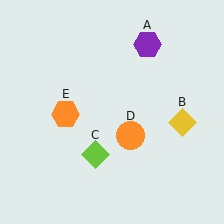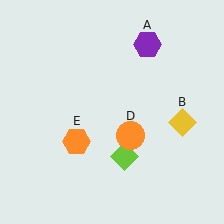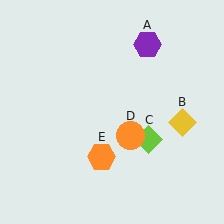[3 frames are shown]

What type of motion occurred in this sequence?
The lime diamond (object C), orange hexagon (object E) rotated counterclockwise around the center of the scene.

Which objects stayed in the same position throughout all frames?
Purple hexagon (object A) and yellow diamond (object B) and orange circle (object D) remained stationary.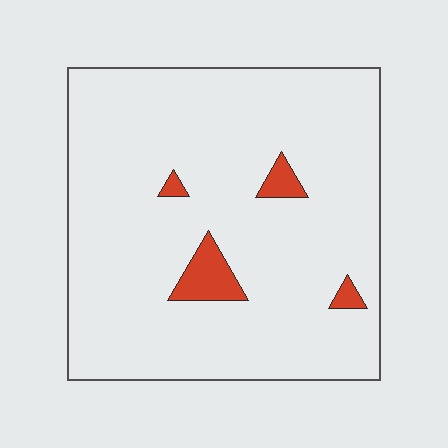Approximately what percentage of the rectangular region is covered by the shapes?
Approximately 5%.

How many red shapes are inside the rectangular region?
4.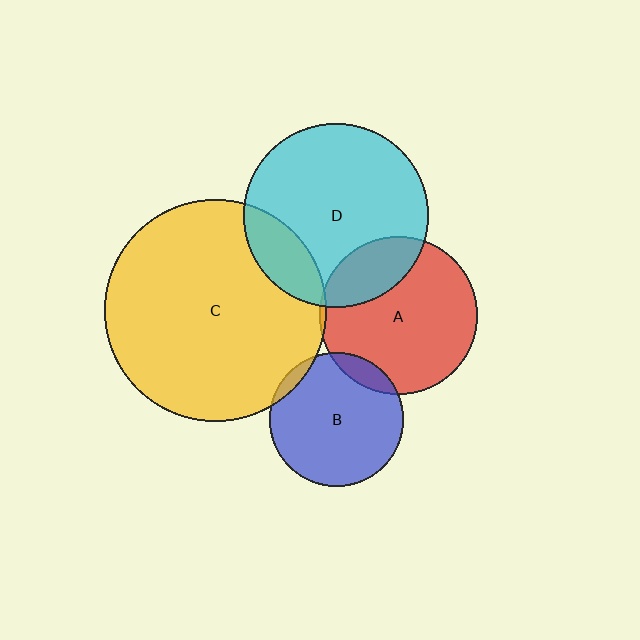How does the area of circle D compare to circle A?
Approximately 1.4 times.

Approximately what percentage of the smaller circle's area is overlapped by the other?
Approximately 10%.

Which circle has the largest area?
Circle C (yellow).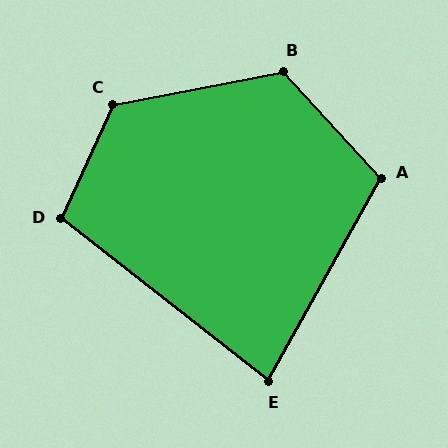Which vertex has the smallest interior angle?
E, at approximately 81 degrees.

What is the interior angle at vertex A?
Approximately 109 degrees (obtuse).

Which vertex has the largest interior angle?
C, at approximately 125 degrees.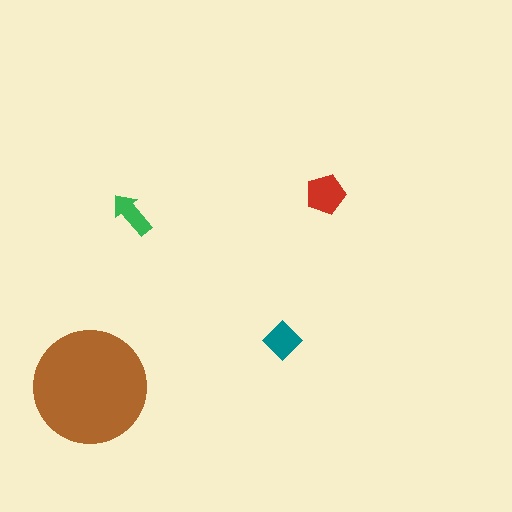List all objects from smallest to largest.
The green arrow, the teal diamond, the red pentagon, the brown circle.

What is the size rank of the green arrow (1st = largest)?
4th.